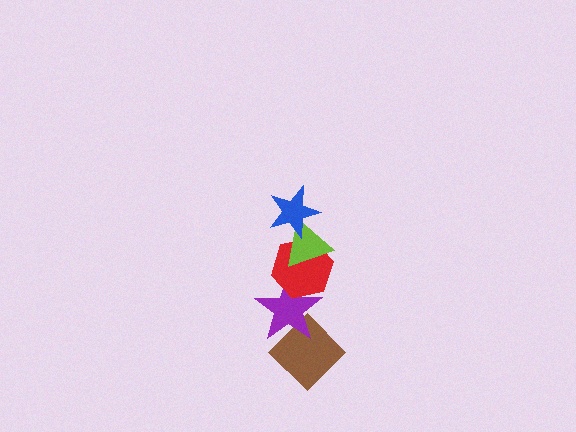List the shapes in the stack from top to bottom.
From top to bottom: the blue star, the lime triangle, the red hexagon, the purple star, the brown diamond.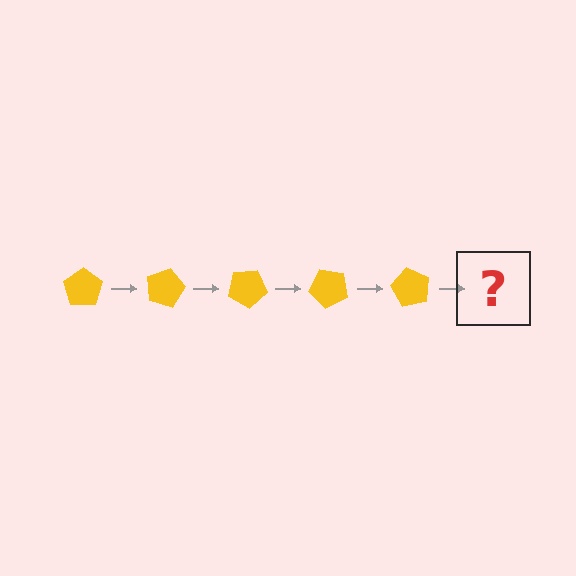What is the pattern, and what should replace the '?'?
The pattern is that the pentagon rotates 15 degrees each step. The '?' should be a yellow pentagon rotated 75 degrees.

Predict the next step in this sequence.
The next step is a yellow pentagon rotated 75 degrees.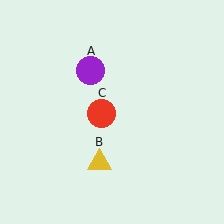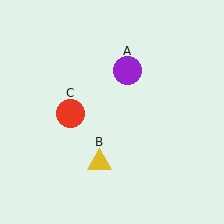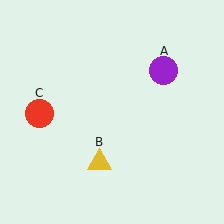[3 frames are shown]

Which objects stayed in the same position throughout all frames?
Yellow triangle (object B) remained stationary.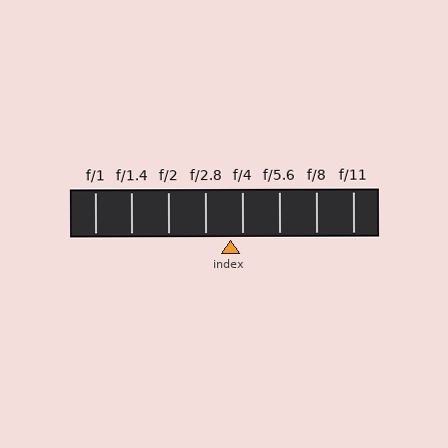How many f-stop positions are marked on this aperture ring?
There are 8 f-stop positions marked.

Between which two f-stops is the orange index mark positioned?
The index mark is between f/2.8 and f/4.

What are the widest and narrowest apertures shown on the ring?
The widest aperture shown is f/1 and the narrowest is f/11.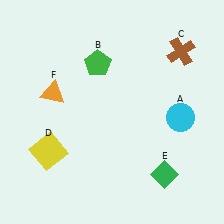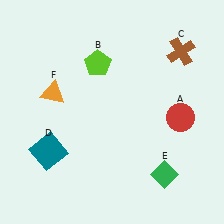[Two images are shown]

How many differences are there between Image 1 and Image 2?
There are 3 differences between the two images.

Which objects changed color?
A changed from cyan to red. B changed from green to lime. D changed from yellow to teal.